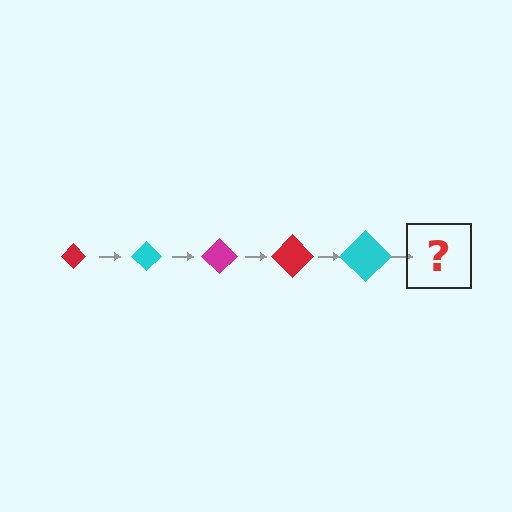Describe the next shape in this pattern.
It should be a magenta diamond, larger than the previous one.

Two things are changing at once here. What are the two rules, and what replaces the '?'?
The two rules are that the diamond grows larger each step and the color cycles through red, cyan, and magenta. The '?' should be a magenta diamond, larger than the previous one.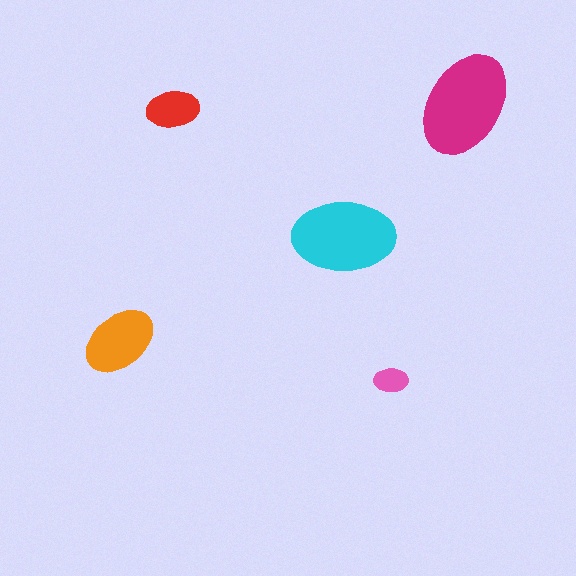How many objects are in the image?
There are 5 objects in the image.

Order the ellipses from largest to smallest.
the magenta one, the cyan one, the orange one, the red one, the pink one.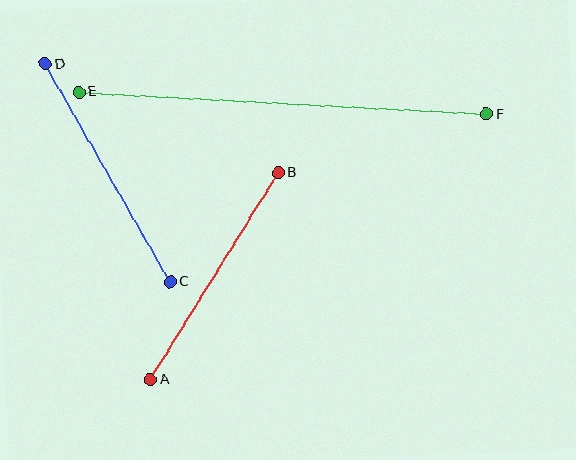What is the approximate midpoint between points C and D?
The midpoint is at approximately (108, 173) pixels.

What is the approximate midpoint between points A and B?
The midpoint is at approximately (214, 276) pixels.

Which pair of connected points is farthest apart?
Points E and F are farthest apart.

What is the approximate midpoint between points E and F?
The midpoint is at approximately (283, 103) pixels.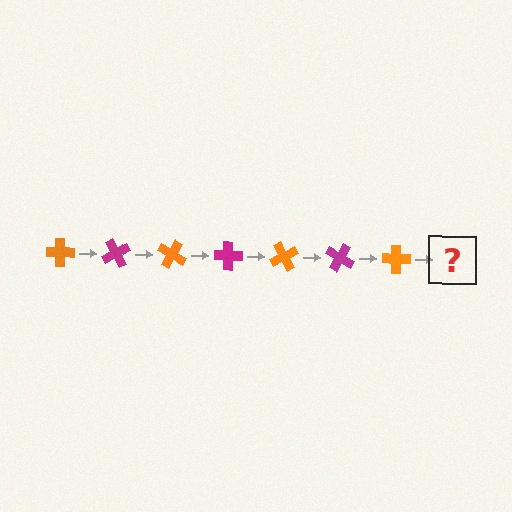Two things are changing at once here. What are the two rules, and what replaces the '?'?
The two rules are that it rotates 60 degrees each step and the color cycles through orange and magenta. The '?' should be a magenta cross, rotated 420 degrees from the start.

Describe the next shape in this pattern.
It should be a magenta cross, rotated 420 degrees from the start.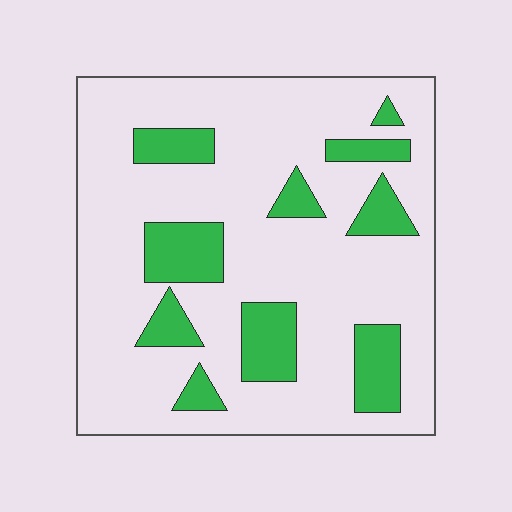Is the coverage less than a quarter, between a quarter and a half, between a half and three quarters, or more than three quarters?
Less than a quarter.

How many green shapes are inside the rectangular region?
10.